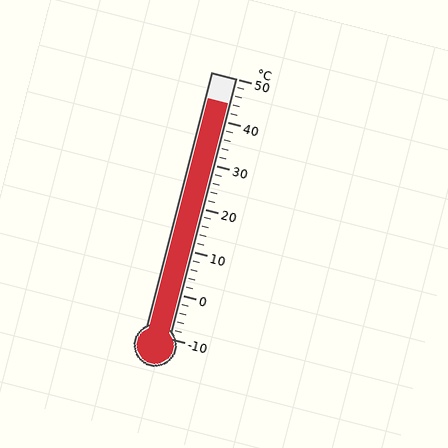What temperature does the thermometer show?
The thermometer shows approximately 44°C.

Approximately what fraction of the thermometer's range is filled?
The thermometer is filled to approximately 90% of its range.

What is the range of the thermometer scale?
The thermometer scale ranges from -10°C to 50°C.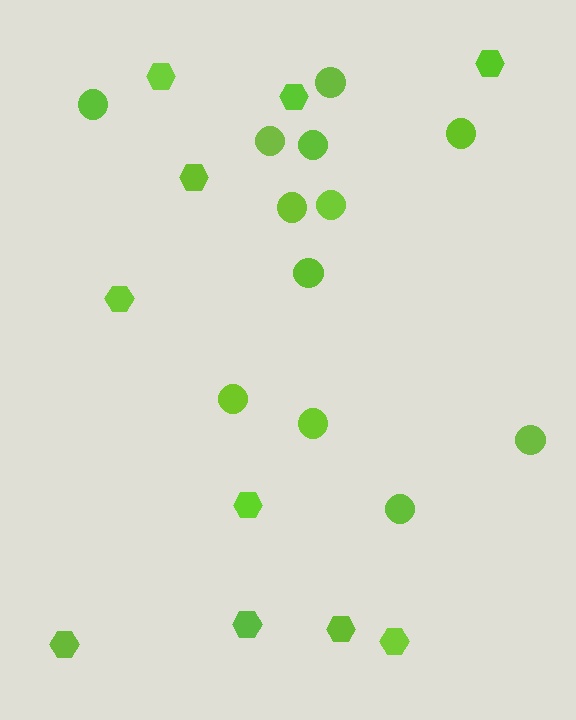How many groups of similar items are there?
There are 2 groups: one group of circles (12) and one group of hexagons (10).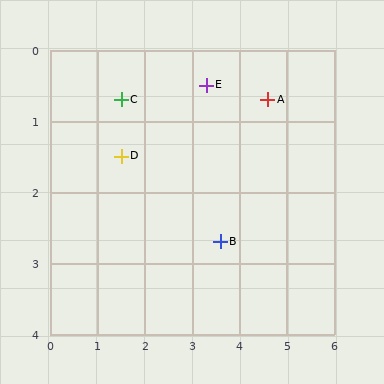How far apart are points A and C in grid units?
Points A and C are about 3.1 grid units apart.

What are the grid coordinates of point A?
Point A is at approximately (4.6, 0.7).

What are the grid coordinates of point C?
Point C is at approximately (1.5, 0.7).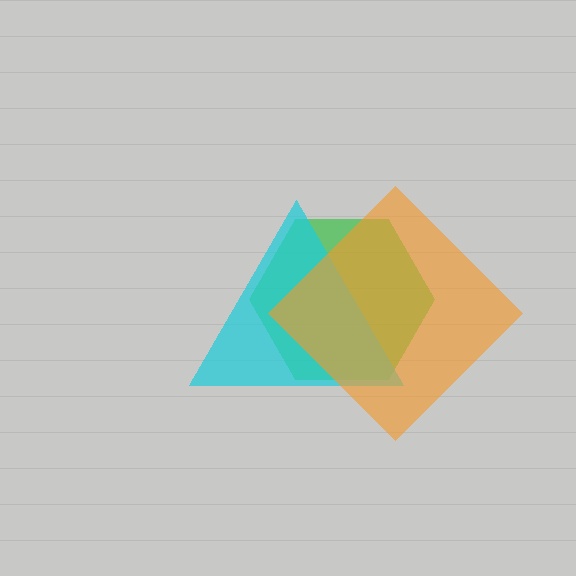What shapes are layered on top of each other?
The layered shapes are: a green hexagon, a cyan triangle, an orange diamond.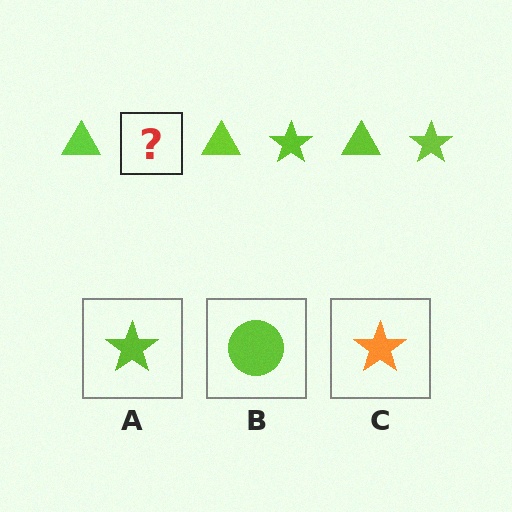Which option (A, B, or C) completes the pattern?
A.